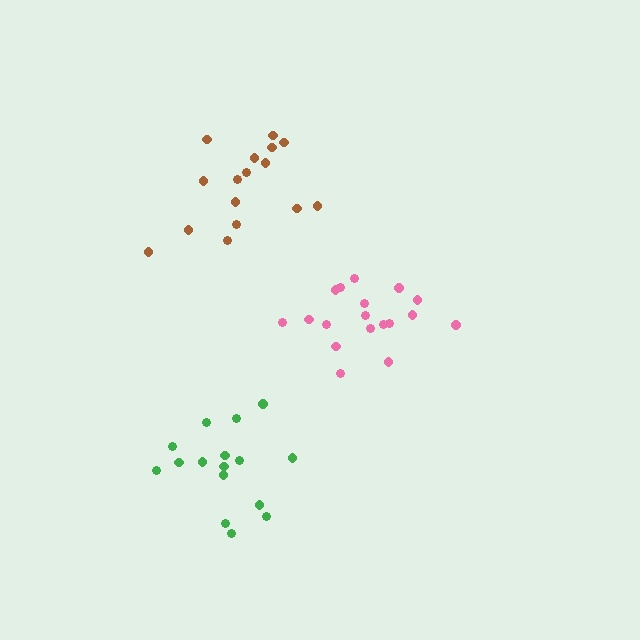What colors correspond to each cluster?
The clusters are colored: green, brown, pink.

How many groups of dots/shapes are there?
There are 3 groups.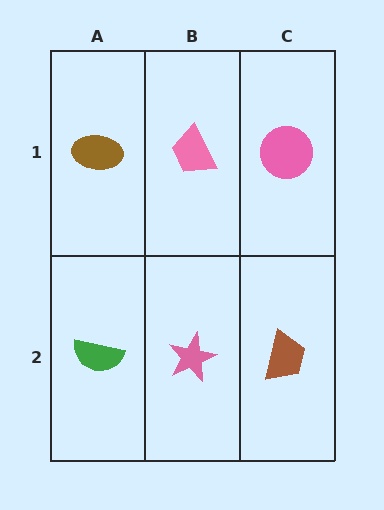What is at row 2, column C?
A brown trapezoid.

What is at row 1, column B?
A pink trapezoid.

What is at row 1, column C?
A pink circle.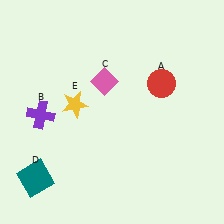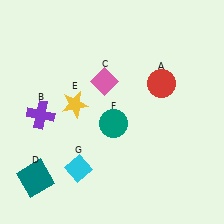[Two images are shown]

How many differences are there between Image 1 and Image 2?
There are 2 differences between the two images.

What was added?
A teal circle (F), a cyan diamond (G) were added in Image 2.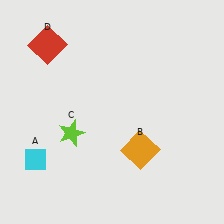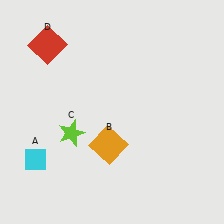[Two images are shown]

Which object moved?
The orange square (B) moved left.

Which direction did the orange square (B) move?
The orange square (B) moved left.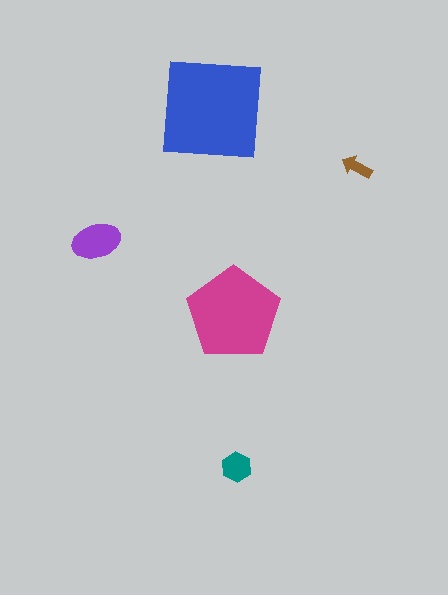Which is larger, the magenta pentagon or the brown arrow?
The magenta pentagon.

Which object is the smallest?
The brown arrow.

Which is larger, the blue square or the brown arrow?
The blue square.